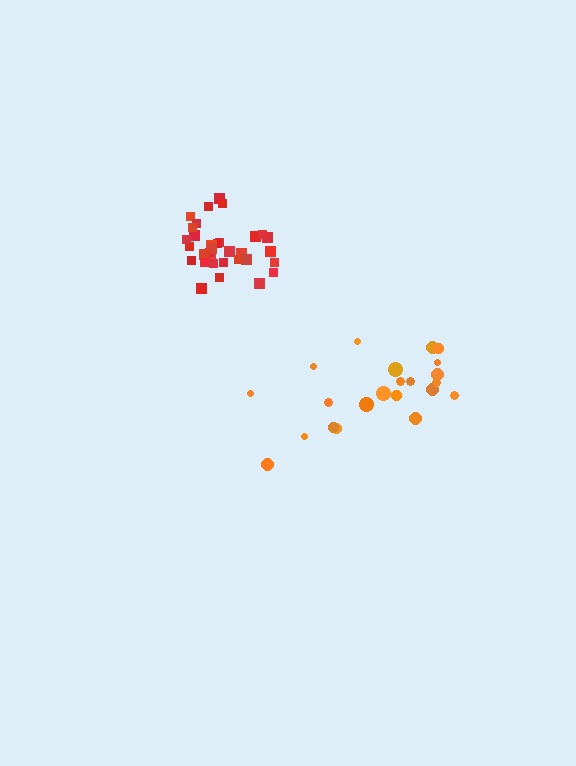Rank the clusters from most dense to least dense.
red, orange.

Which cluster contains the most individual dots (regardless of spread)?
Red (33).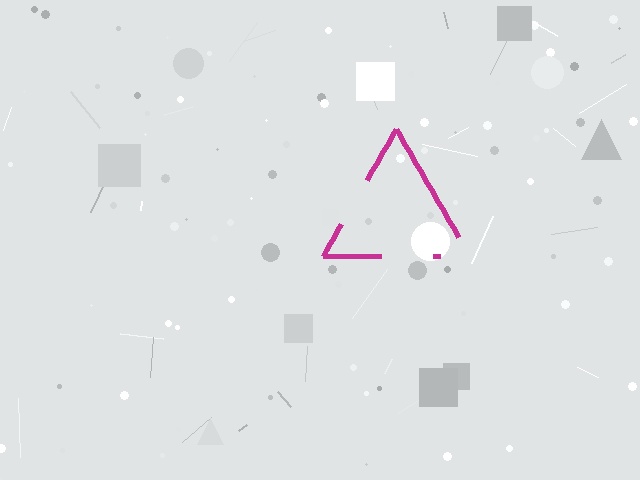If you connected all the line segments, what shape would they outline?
They would outline a triangle.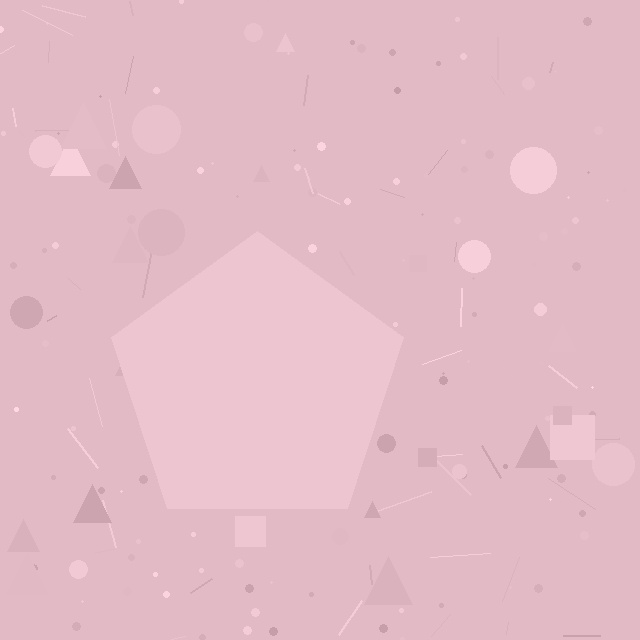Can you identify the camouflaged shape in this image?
The camouflaged shape is a pentagon.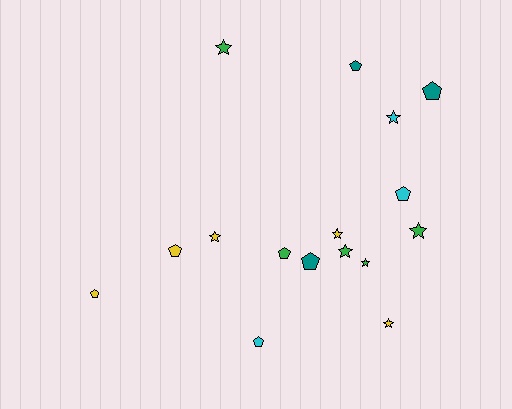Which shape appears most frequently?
Pentagon, with 8 objects.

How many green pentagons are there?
There is 1 green pentagon.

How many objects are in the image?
There are 16 objects.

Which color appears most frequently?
Green, with 5 objects.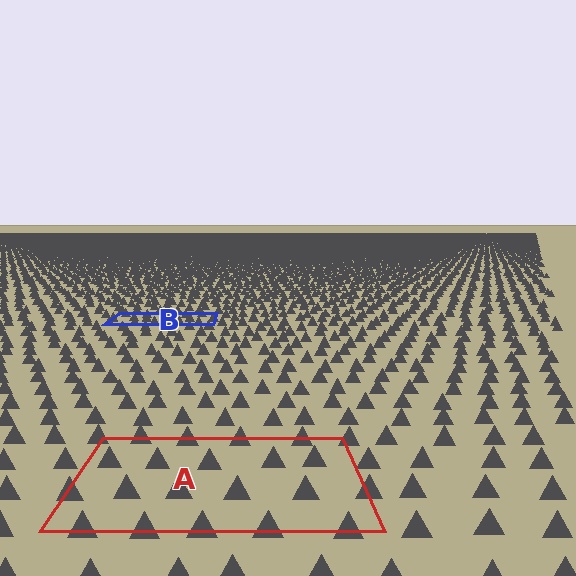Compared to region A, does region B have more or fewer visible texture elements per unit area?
Region B has more texture elements per unit area — they are packed more densely because it is farther away.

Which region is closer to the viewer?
Region A is closer. The texture elements there are larger and more spread out.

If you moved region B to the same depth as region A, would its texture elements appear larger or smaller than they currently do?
They would appear larger. At a closer depth, the same texture elements are projected at a bigger on-screen size.